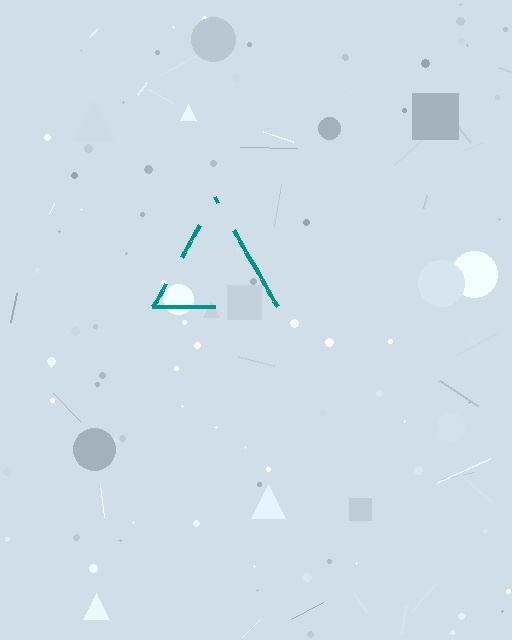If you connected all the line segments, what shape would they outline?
They would outline a triangle.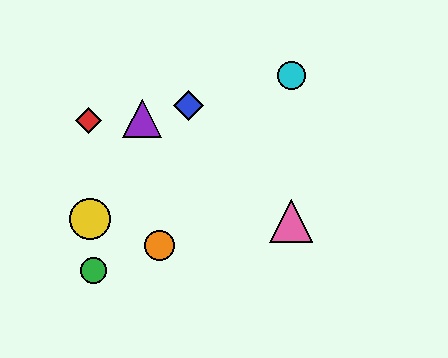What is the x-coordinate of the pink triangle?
The pink triangle is at x≈291.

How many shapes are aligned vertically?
2 shapes (the cyan circle, the pink triangle) are aligned vertically.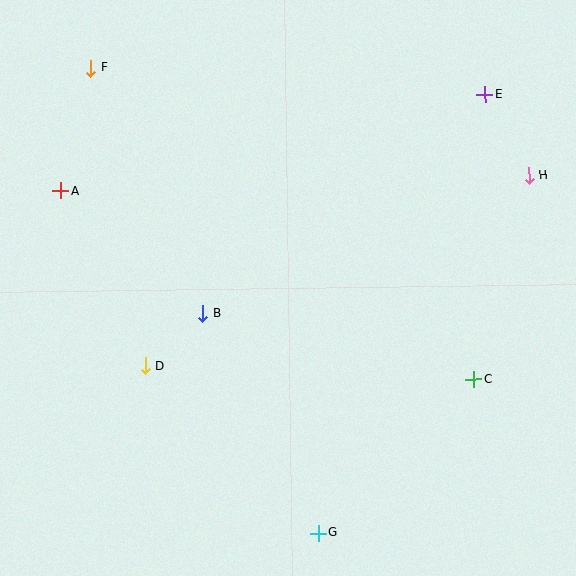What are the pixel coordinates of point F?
Point F is at (91, 68).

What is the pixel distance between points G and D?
The distance between G and D is 241 pixels.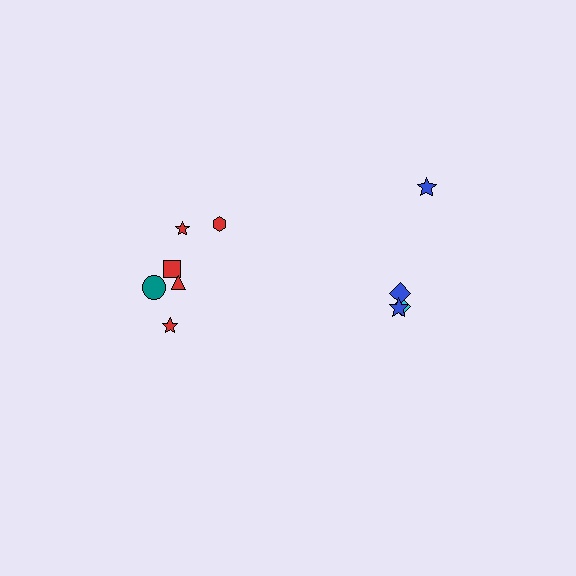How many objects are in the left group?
There are 6 objects.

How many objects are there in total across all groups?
There are 10 objects.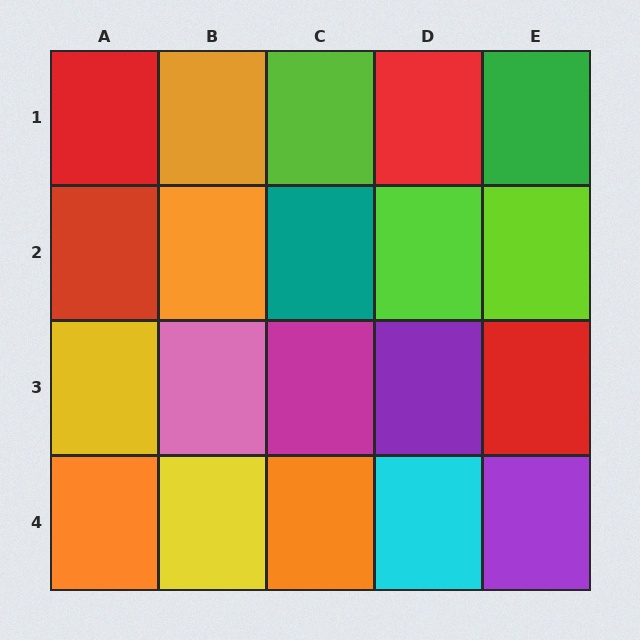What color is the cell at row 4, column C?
Orange.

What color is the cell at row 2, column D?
Lime.